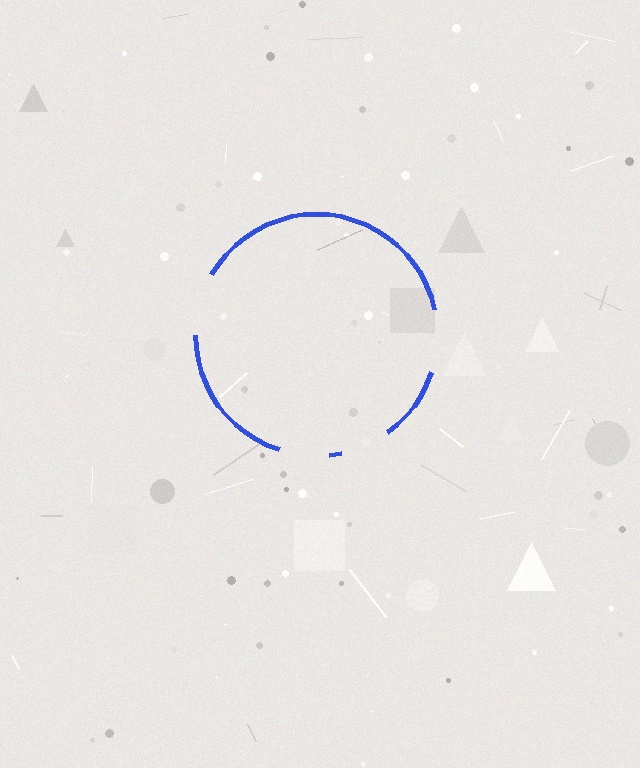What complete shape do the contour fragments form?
The contour fragments form a circle.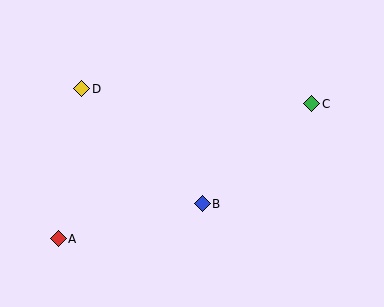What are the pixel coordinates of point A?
Point A is at (58, 239).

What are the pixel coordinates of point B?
Point B is at (202, 204).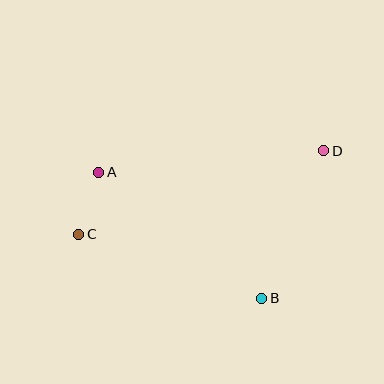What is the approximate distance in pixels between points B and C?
The distance between B and C is approximately 194 pixels.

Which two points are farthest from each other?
Points C and D are farthest from each other.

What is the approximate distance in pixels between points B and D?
The distance between B and D is approximately 160 pixels.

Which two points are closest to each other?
Points A and C are closest to each other.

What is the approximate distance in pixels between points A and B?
The distance between A and B is approximately 206 pixels.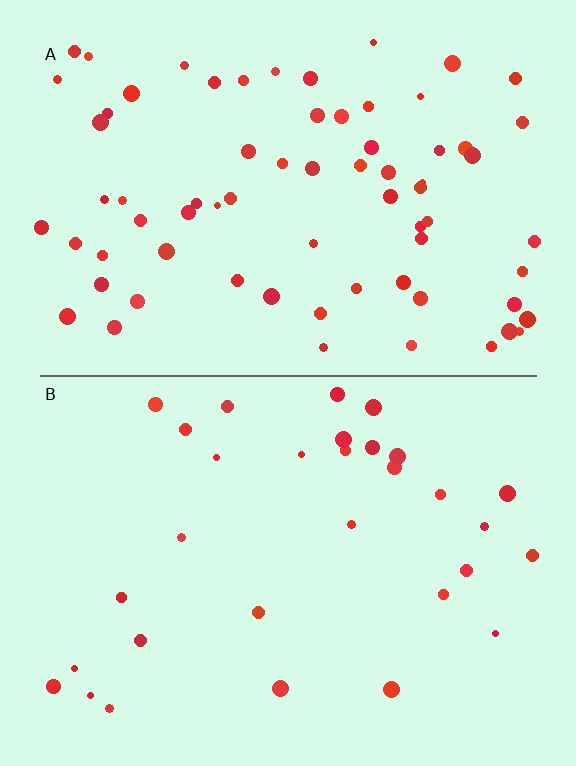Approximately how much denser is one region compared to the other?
Approximately 2.3× — region A over region B.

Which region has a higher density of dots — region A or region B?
A (the top).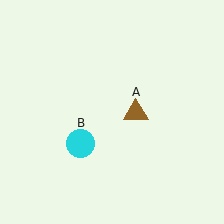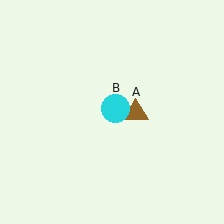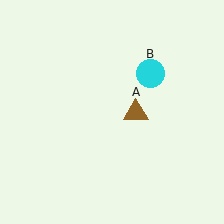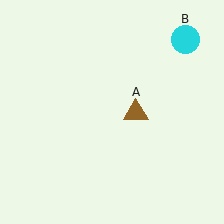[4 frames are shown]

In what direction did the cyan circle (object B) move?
The cyan circle (object B) moved up and to the right.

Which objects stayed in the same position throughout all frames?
Brown triangle (object A) remained stationary.